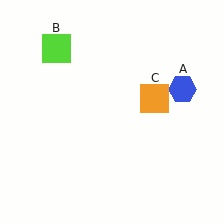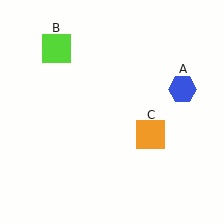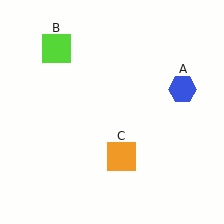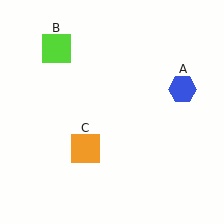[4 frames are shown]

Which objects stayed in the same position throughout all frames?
Blue hexagon (object A) and lime square (object B) remained stationary.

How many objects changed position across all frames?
1 object changed position: orange square (object C).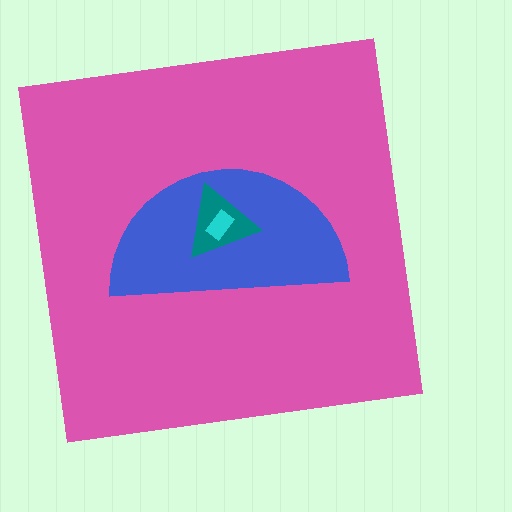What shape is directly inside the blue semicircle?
The teal triangle.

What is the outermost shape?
The pink square.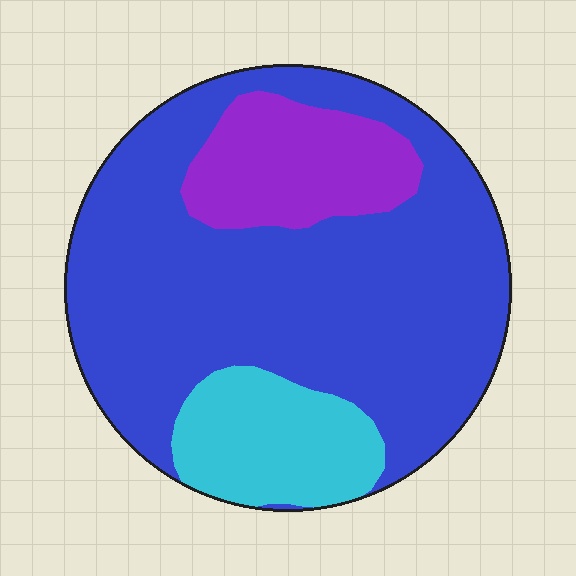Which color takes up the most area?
Blue, at roughly 70%.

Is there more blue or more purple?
Blue.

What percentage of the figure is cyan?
Cyan covers about 15% of the figure.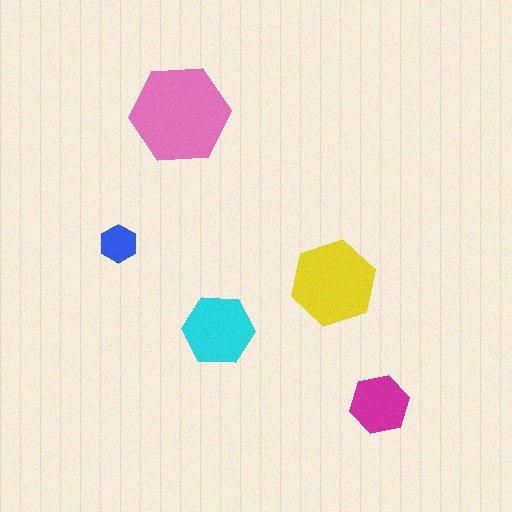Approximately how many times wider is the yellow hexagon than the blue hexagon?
About 2.5 times wider.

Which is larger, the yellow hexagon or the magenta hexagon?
The yellow one.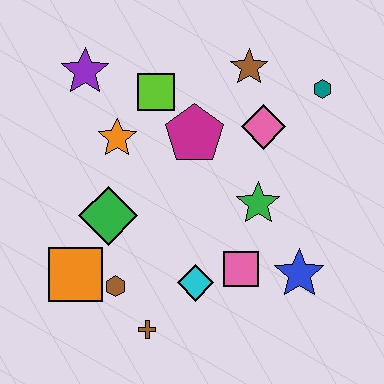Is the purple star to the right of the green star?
No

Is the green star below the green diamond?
No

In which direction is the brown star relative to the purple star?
The brown star is to the right of the purple star.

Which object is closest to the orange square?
The brown hexagon is closest to the orange square.